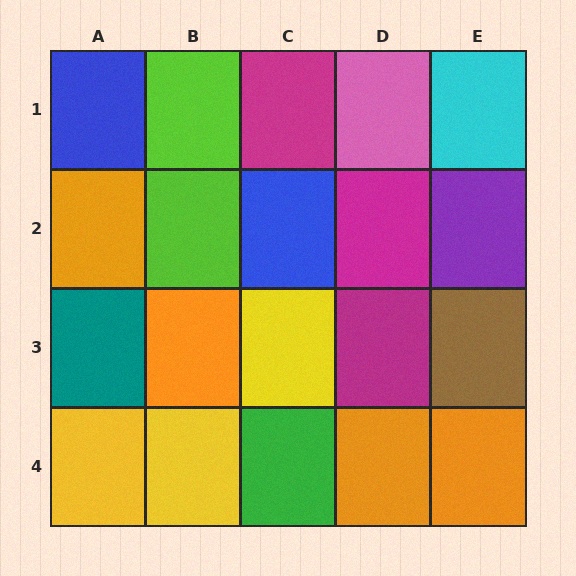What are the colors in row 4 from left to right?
Yellow, yellow, green, orange, orange.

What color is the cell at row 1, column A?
Blue.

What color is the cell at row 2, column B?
Lime.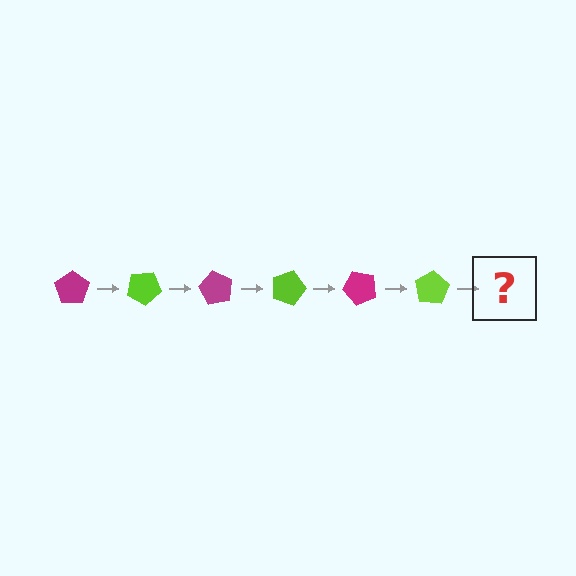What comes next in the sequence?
The next element should be a magenta pentagon, rotated 180 degrees from the start.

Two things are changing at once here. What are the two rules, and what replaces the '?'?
The two rules are that it rotates 30 degrees each step and the color cycles through magenta and lime. The '?' should be a magenta pentagon, rotated 180 degrees from the start.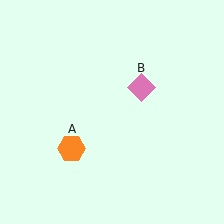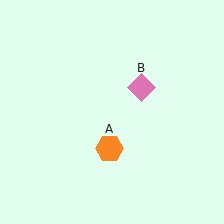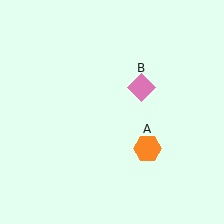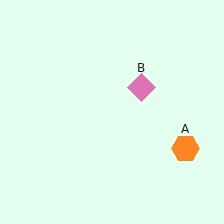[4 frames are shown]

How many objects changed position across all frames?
1 object changed position: orange hexagon (object A).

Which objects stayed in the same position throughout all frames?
Pink diamond (object B) remained stationary.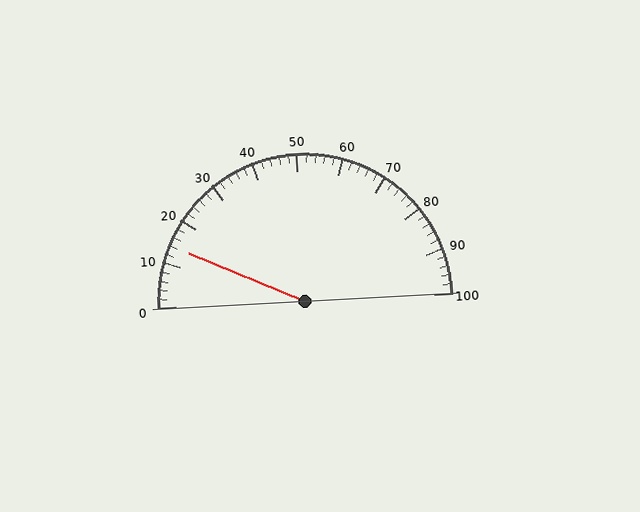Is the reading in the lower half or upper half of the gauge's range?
The reading is in the lower half of the range (0 to 100).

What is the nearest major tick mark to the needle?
The nearest major tick mark is 10.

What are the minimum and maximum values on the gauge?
The gauge ranges from 0 to 100.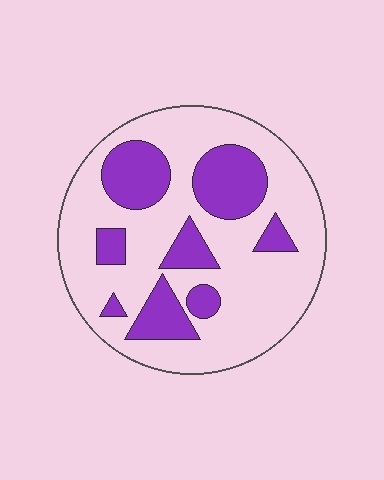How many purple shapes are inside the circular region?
8.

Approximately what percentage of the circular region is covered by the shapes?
Approximately 30%.